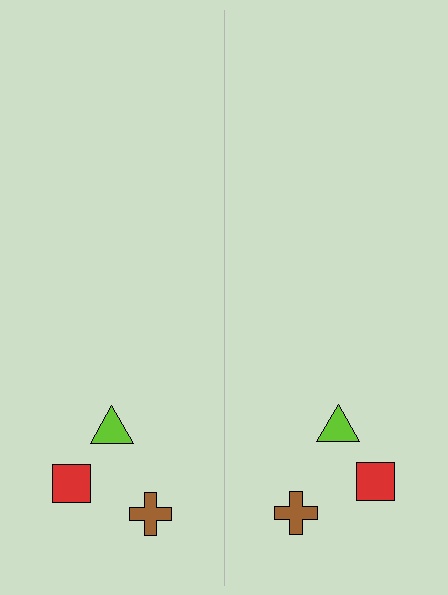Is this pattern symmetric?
Yes, this pattern has bilateral (reflection) symmetry.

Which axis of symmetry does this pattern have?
The pattern has a vertical axis of symmetry running through the center of the image.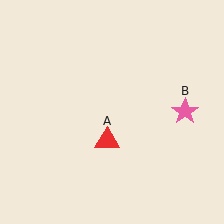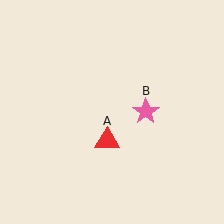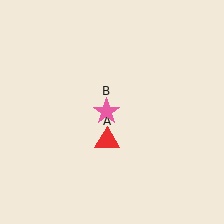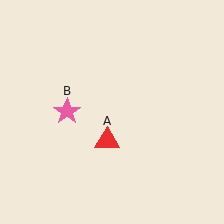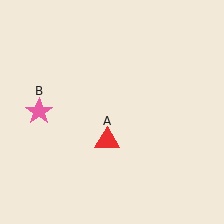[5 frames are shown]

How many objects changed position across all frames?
1 object changed position: pink star (object B).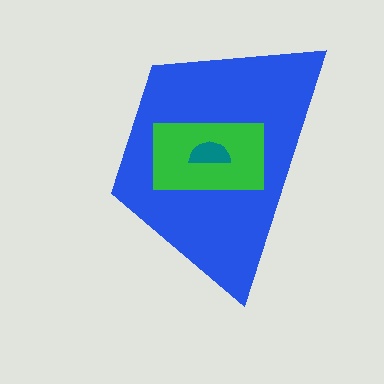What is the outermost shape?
The blue trapezoid.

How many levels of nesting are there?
3.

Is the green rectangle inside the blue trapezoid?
Yes.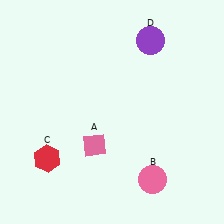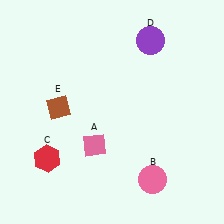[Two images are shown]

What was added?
A brown diamond (E) was added in Image 2.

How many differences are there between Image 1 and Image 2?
There is 1 difference between the two images.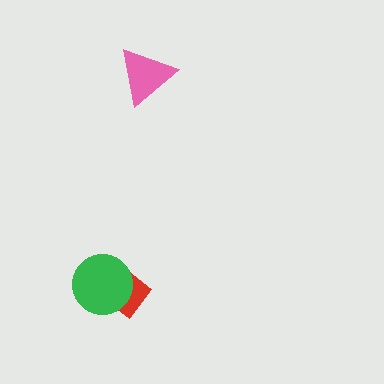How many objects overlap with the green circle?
1 object overlaps with the green circle.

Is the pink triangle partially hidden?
No, no other shape covers it.